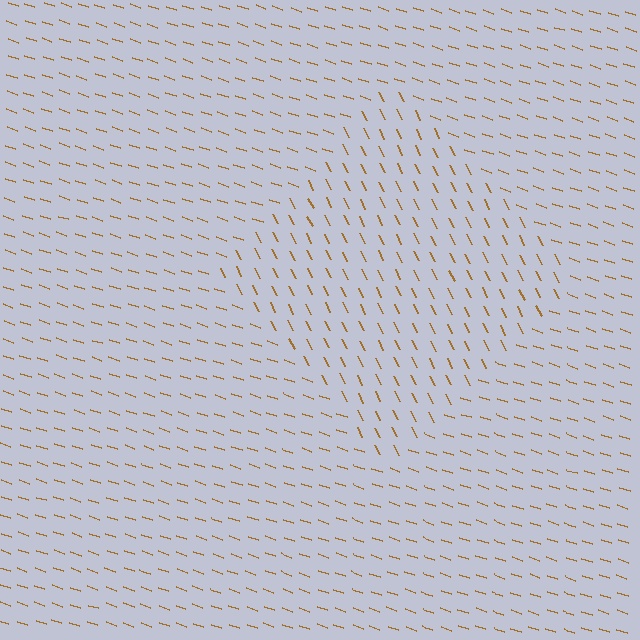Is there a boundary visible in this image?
Yes, there is a texture boundary formed by a change in line orientation.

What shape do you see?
I see a diamond.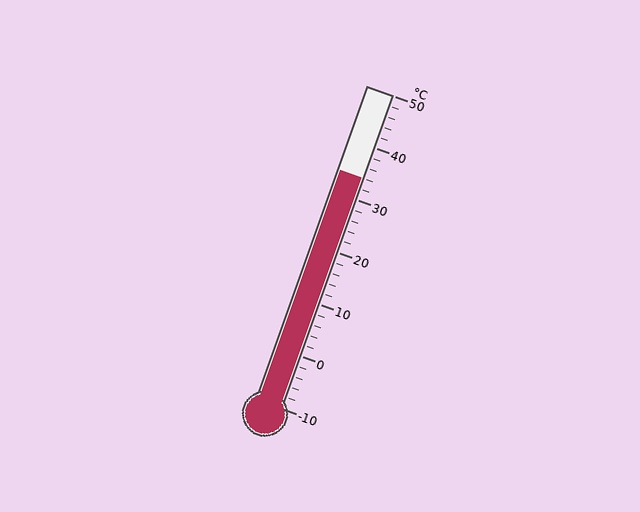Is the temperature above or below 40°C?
The temperature is below 40°C.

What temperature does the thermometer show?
The thermometer shows approximately 34°C.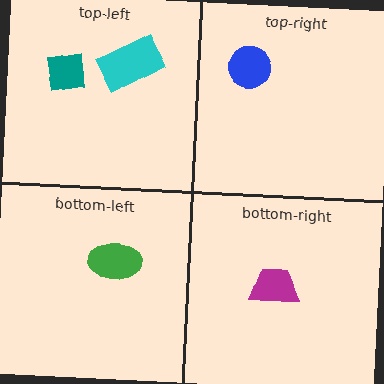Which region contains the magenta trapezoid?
The bottom-right region.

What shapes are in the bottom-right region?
The magenta trapezoid.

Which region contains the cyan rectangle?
The top-left region.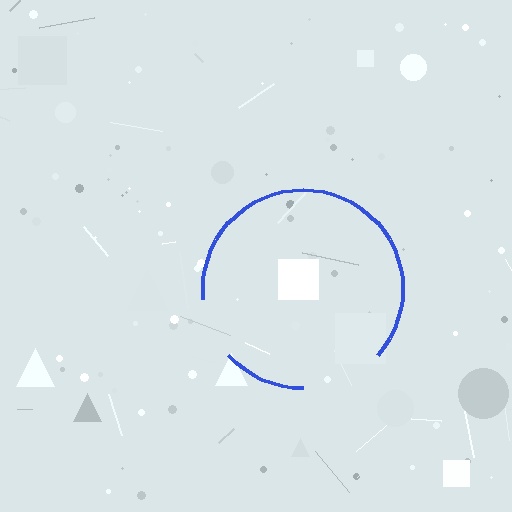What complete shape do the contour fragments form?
The contour fragments form a circle.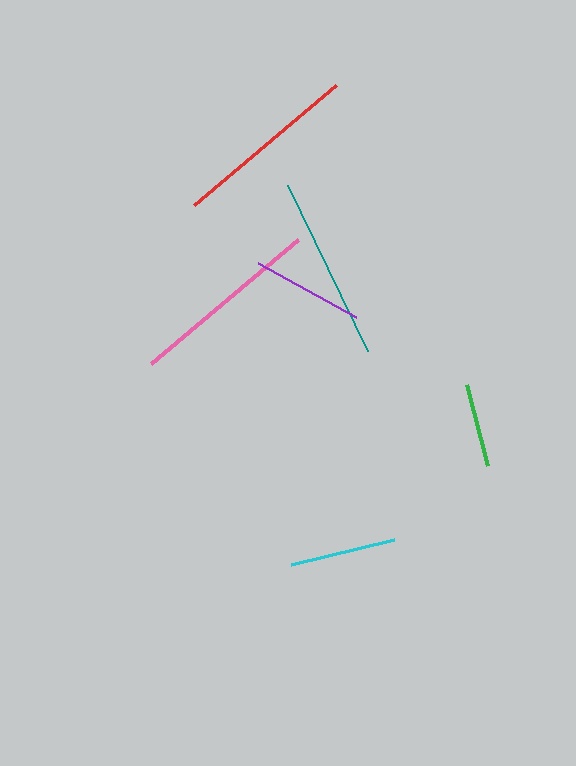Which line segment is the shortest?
The green line is the shortest at approximately 83 pixels.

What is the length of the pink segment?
The pink segment is approximately 193 pixels long.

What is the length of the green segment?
The green segment is approximately 83 pixels long.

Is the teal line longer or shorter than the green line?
The teal line is longer than the green line.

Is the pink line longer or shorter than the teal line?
The pink line is longer than the teal line.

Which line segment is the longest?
The pink line is the longest at approximately 193 pixels.